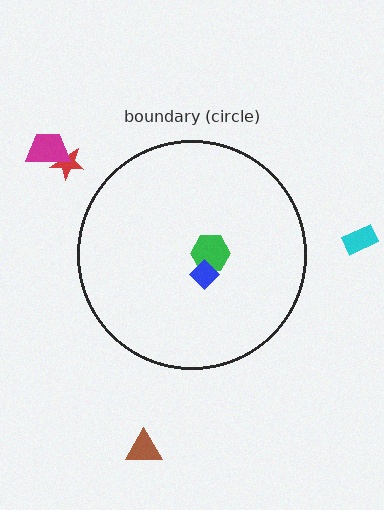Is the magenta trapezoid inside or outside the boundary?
Outside.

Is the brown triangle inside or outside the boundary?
Outside.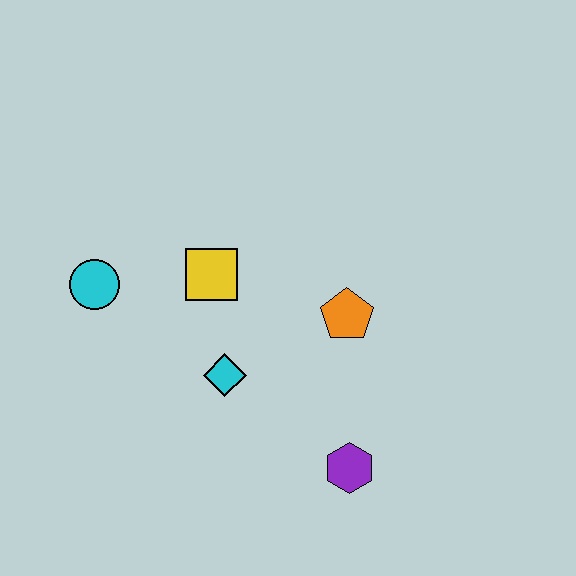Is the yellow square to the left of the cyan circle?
No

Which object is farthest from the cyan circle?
The purple hexagon is farthest from the cyan circle.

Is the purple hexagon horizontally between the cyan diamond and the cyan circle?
No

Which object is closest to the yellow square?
The cyan diamond is closest to the yellow square.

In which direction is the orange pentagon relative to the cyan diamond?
The orange pentagon is to the right of the cyan diamond.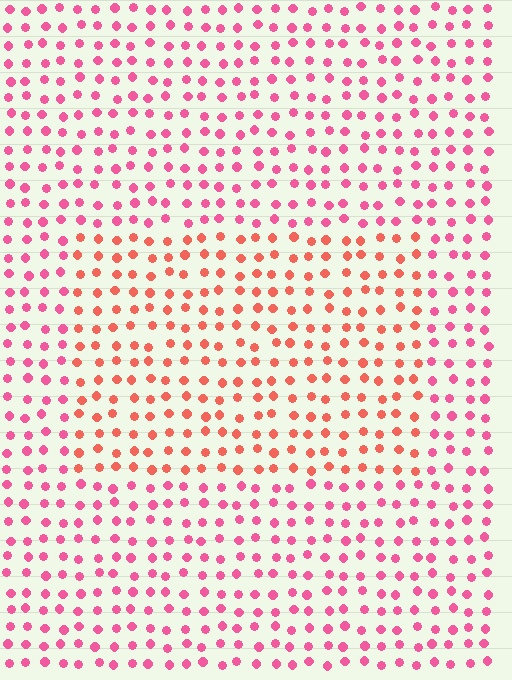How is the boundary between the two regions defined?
The boundary is defined purely by a slight shift in hue (about 32 degrees). Spacing, size, and orientation are identical on both sides.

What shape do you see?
I see a rectangle.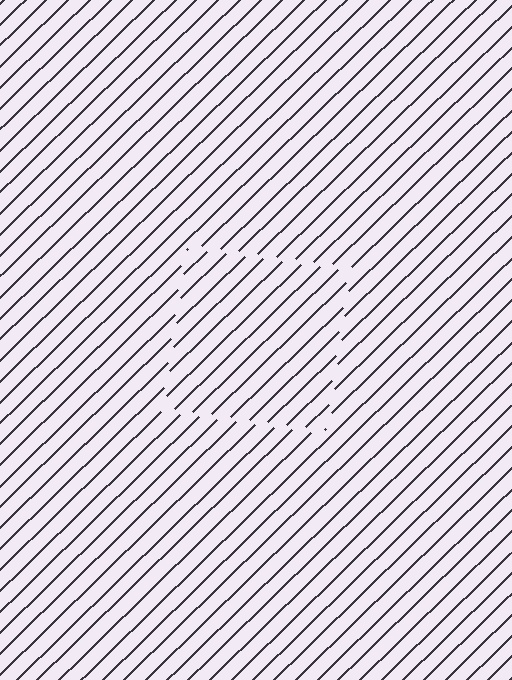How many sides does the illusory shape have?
4 sides — the line-ends trace a square.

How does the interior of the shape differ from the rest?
The interior of the shape contains the same grating, shifted by half a period — the contour is defined by the phase discontinuity where line-ends from the inner and outer gratings abut.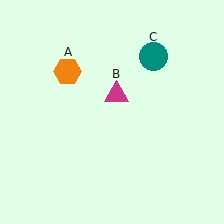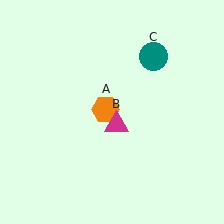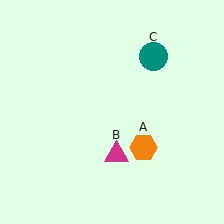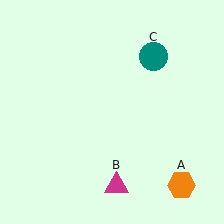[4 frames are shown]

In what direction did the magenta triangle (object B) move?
The magenta triangle (object B) moved down.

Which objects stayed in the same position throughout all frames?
Teal circle (object C) remained stationary.